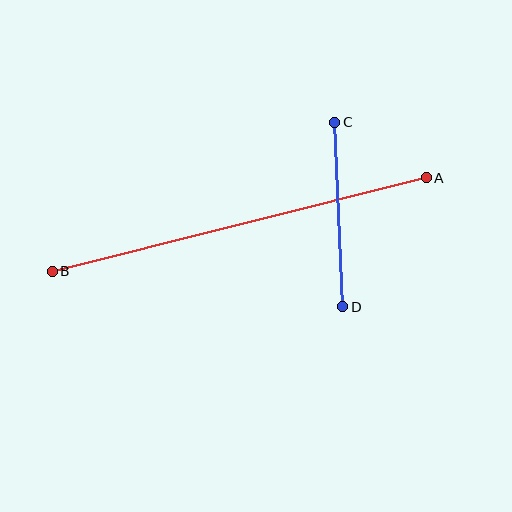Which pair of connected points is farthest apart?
Points A and B are farthest apart.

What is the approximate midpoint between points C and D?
The midpoint is at approximately (339, 214) pixels.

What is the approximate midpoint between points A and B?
The midpoint is at approximately (239, 225) pixels.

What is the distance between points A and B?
The distance is approximately 385 pixels.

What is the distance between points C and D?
The distance is approximately 185 pixels.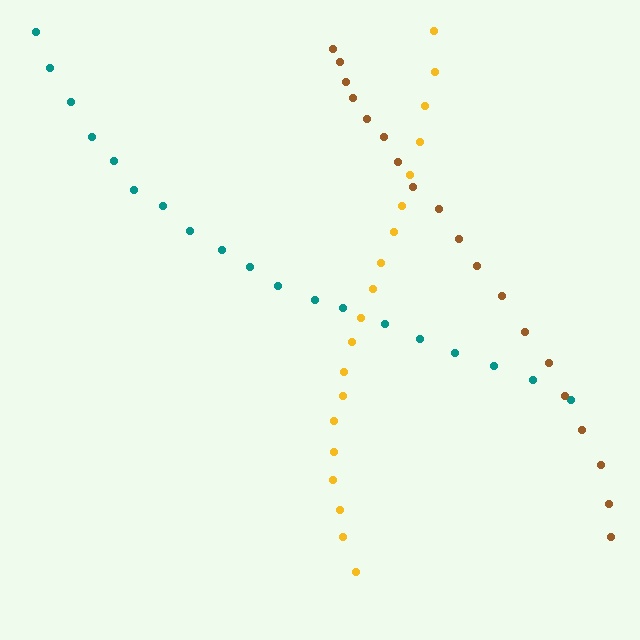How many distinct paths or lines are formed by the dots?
There are 3 distinct paths.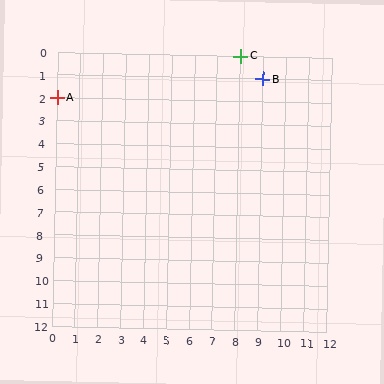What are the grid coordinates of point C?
Point C is at grid coordinates (8, 0).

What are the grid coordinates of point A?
Point A is at grid coordinates (0, 2).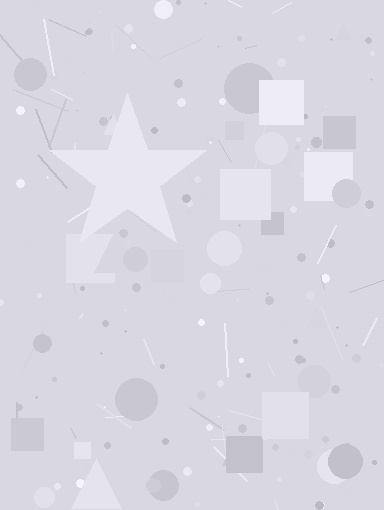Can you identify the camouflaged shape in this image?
The camouflaged shape is a star.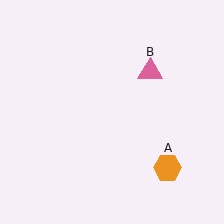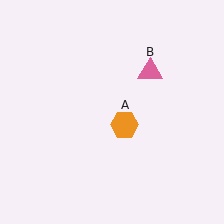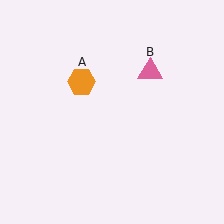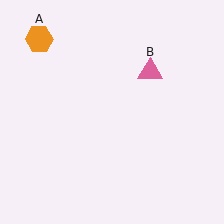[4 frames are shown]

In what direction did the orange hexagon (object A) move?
The orange hexagon (object A) moved up and to the left.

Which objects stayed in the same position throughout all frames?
Pink triangle (object B) remained stationary.